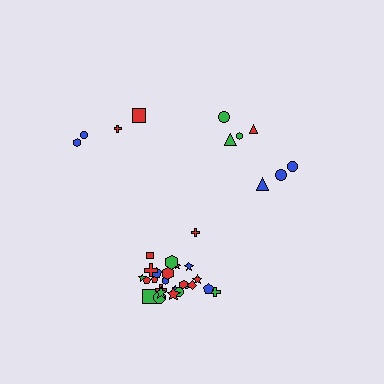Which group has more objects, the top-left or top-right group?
The top-right group.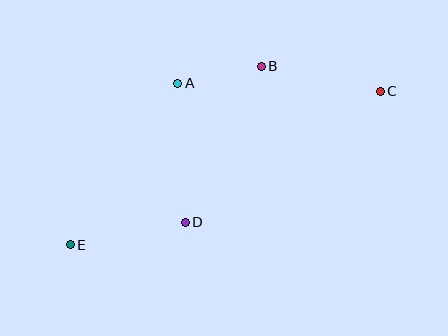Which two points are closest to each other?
Points A and B are closest to each other.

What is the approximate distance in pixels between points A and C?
The distance between A and C is approximately 203 pixels.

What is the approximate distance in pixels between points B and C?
The distance between B and C is approximately 121 pixels.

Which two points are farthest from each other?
Points C and E are farthest from each other.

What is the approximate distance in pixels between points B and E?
The distance between B and E is approximately 262 pixels.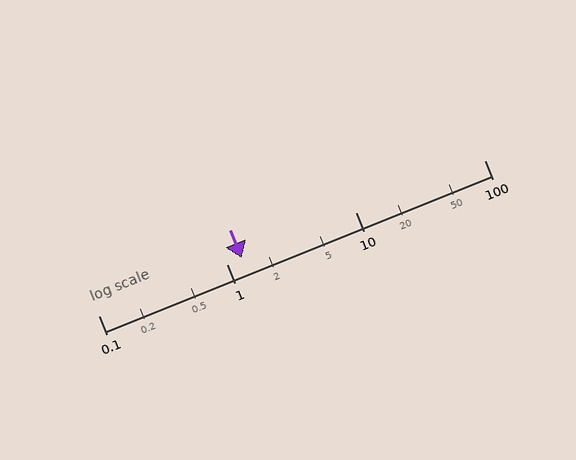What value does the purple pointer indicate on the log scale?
The pointer indicates approximately 1.3.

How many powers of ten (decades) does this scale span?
The scale spans 3 decades, from 0.1 to 100.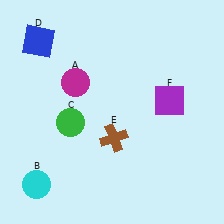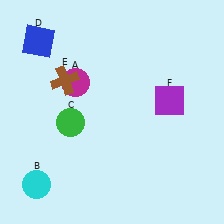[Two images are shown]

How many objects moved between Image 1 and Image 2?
1 object moved between the two images.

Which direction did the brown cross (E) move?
The brown cross (E) moved up.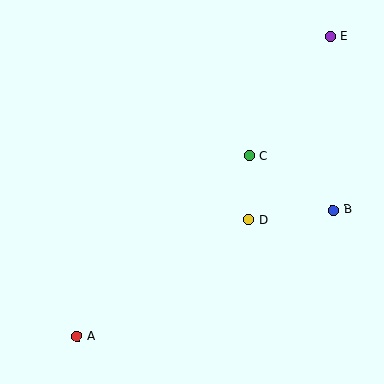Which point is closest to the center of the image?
Point D at (249, 220) is closest to the center.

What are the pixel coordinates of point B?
Point B is at (333, 210).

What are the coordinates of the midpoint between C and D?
The midpoint between C and D is at (249, 188).